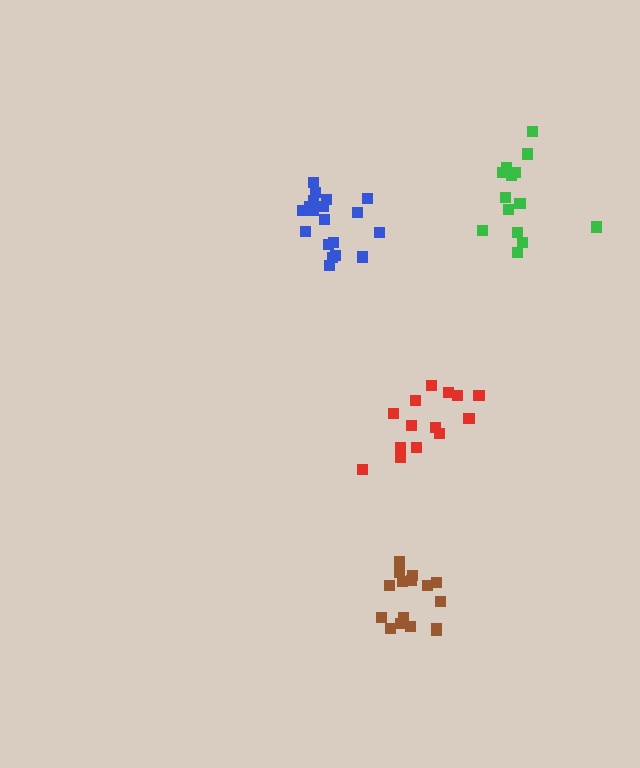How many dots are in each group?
Group 1: 16 dots, Group 2: 19 dots, Group 3: 14 dots, Group 4: 14 dots (63 total).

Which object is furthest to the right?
The green cluster is rightmost.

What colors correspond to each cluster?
The clusters are colored: brown, blue, red, green.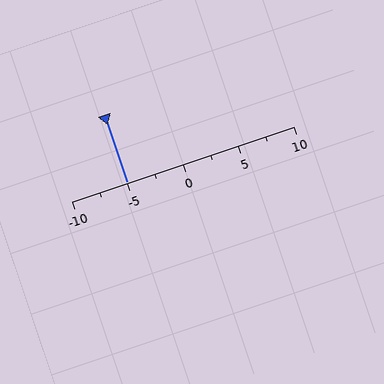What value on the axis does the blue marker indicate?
The marker indicates approximately -5.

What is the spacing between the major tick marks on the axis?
The major ticks are spaced 5 apart.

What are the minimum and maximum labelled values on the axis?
The axis runs from -10 to 10.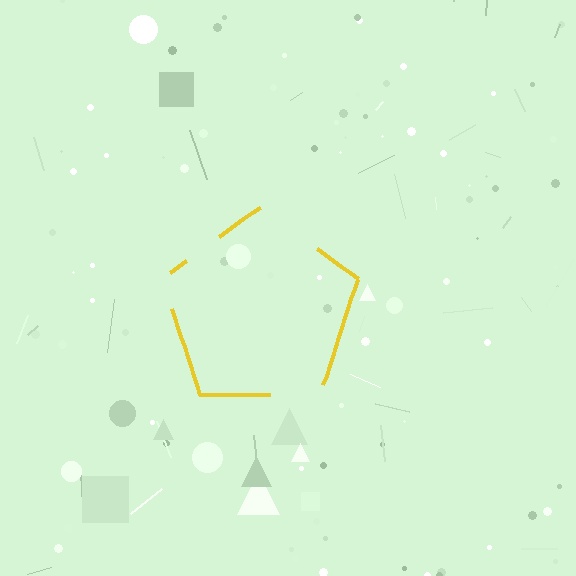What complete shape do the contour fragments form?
The contour fragments form a pentagon.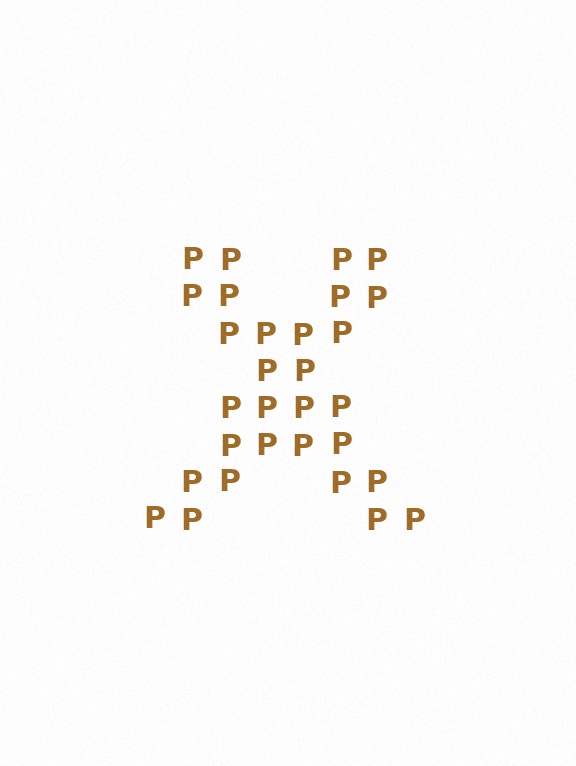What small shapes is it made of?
It is made of small letter P's.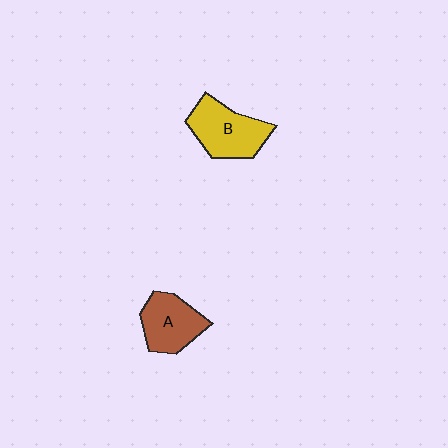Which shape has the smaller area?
Shape A (brown).